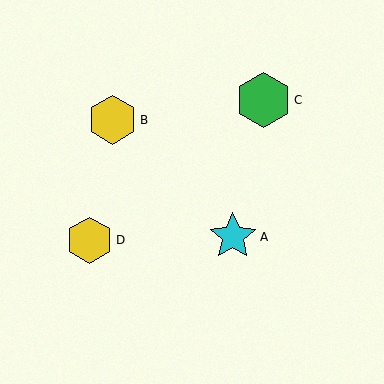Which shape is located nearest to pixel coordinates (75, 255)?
The yellow hexagon (labeled D) at (90, 240) is nearest to that location.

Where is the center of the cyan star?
The center of the cyan star is at (233, 237).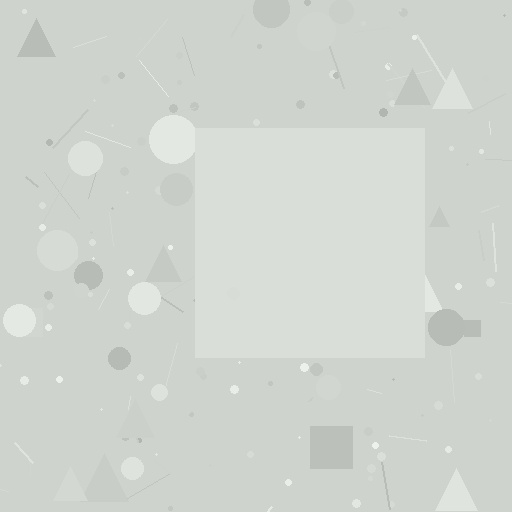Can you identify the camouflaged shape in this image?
The camouflaged shape is a square.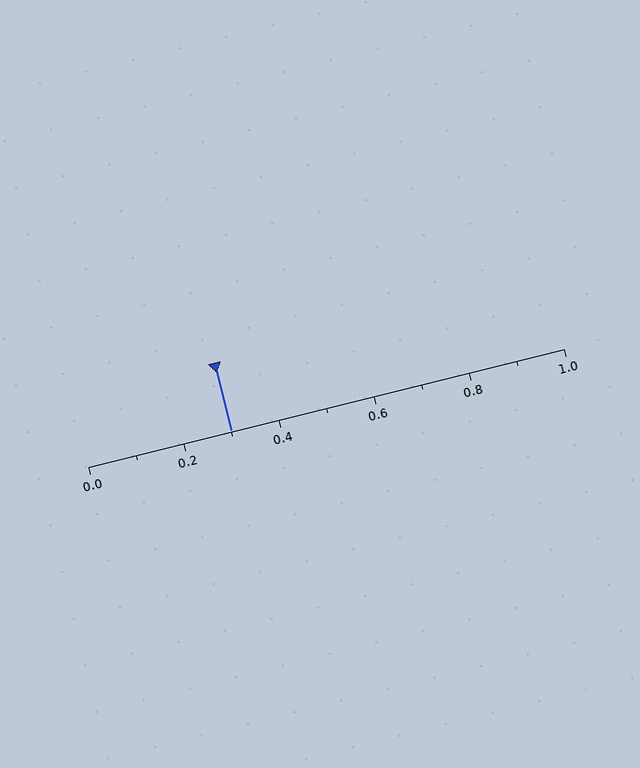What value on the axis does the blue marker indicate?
The marker indicates approximately 0.3.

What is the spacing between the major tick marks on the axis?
The major ticks are spaced 0.2 apart.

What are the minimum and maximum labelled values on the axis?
The axis runs from 0.0 to 1.0.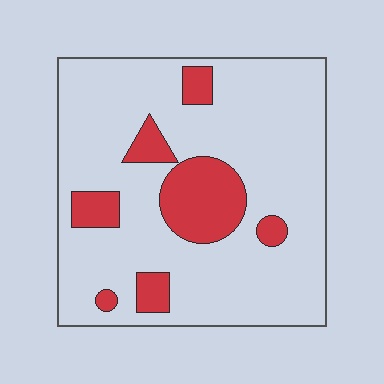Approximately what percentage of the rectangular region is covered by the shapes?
Approximately 20%.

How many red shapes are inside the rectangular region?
7.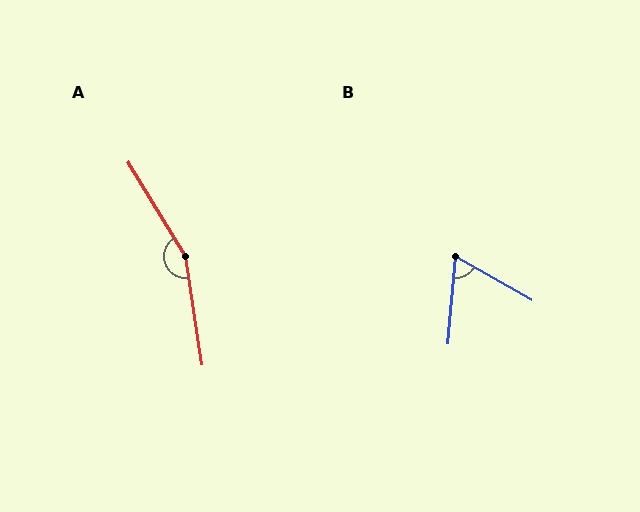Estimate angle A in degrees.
Approximately 158 degrees.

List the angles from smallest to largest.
B (66°), A (158°).